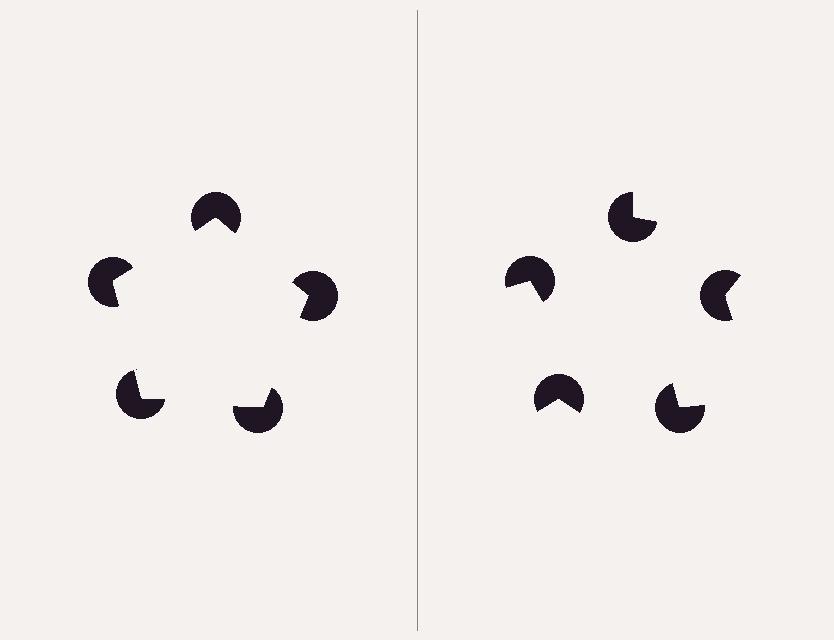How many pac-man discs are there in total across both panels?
10 — 5 on each side.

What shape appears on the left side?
An illusory pentagon.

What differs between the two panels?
The pac-man discs are positioned identically on both sides; only the wedge orientations differ. On the left they align to a pentagon; on the right they are misaligned.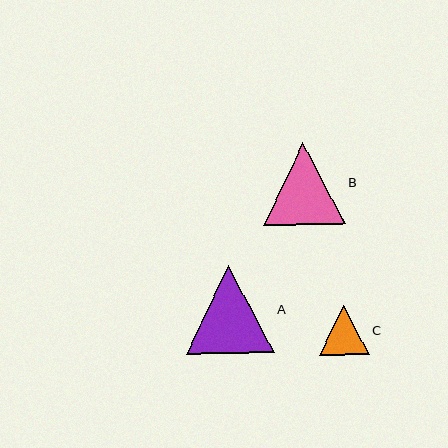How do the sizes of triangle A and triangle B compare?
Triangle A and triangle B are approximately the same size.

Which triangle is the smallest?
Triangle C is the smallest with a size of approximately 50 pixels.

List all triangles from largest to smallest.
From largest to smallest: A, B, C.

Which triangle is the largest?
Triangle A is the largest with a size of approximately 88 pixels.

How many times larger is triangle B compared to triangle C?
Triangle B is approximately 1.6 times the size of triangle C.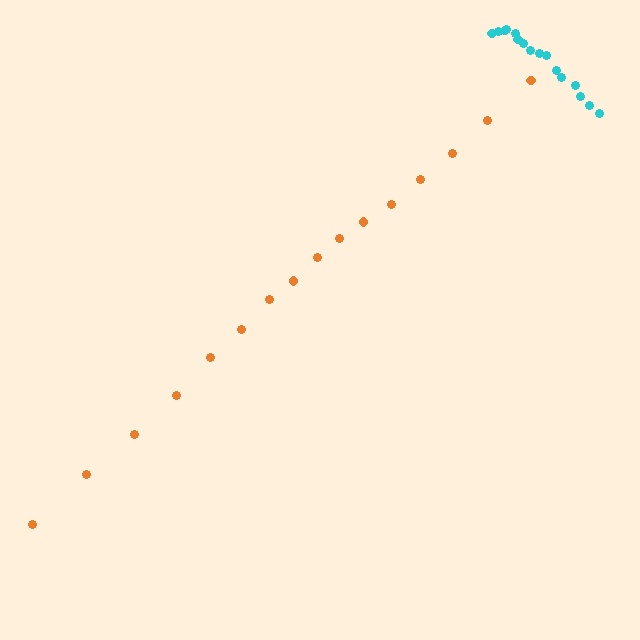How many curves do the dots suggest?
There are 2 distinct paths.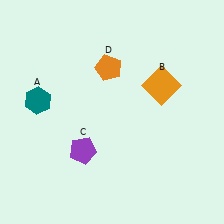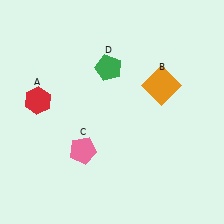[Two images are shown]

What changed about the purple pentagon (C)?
In Image 1, C is purple. In Image 2, it changed to pink.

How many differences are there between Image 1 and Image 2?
There are 3 differences between the two images.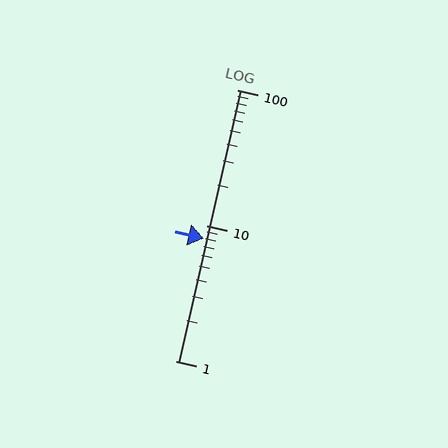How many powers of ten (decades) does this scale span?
The scale spans 2 decades, from 1 to 100.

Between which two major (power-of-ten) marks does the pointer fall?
The pointer is between 1 and 10.